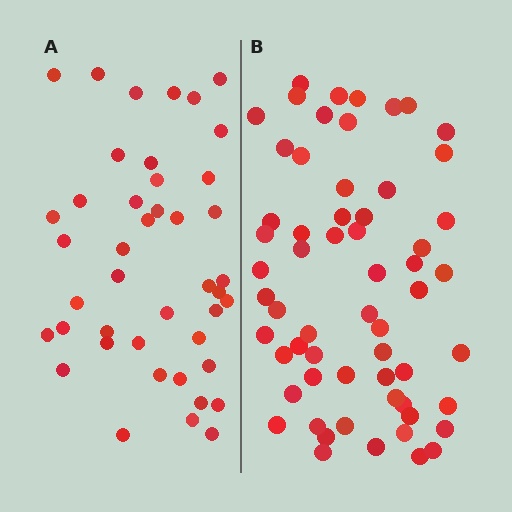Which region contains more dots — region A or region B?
Region B (the right region) has more dots.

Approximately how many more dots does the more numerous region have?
Region B has approximately 15 more dots than region A.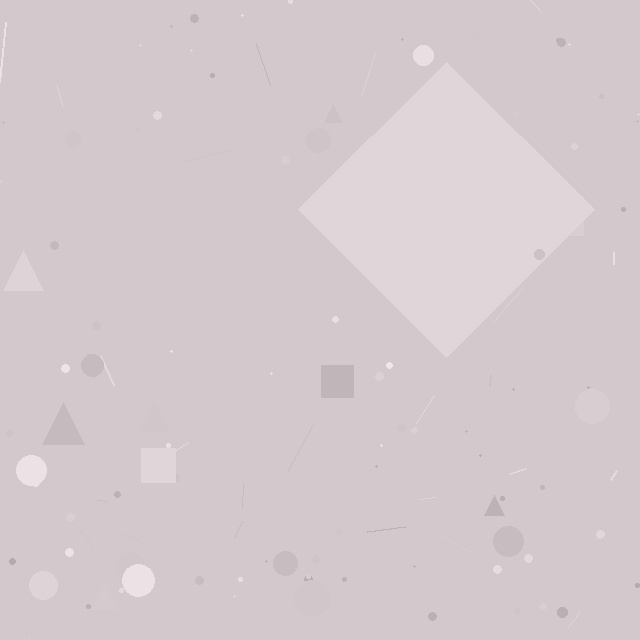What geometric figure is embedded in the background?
A diamond is embedded in the background.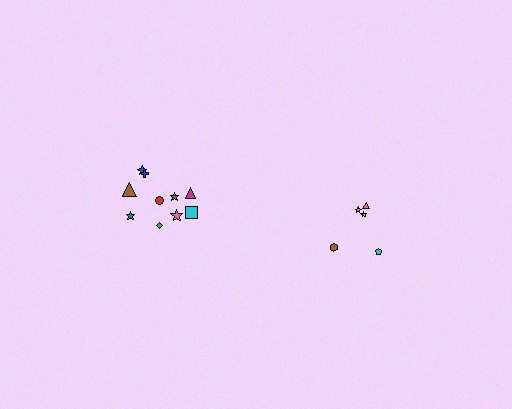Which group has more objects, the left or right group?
The left group.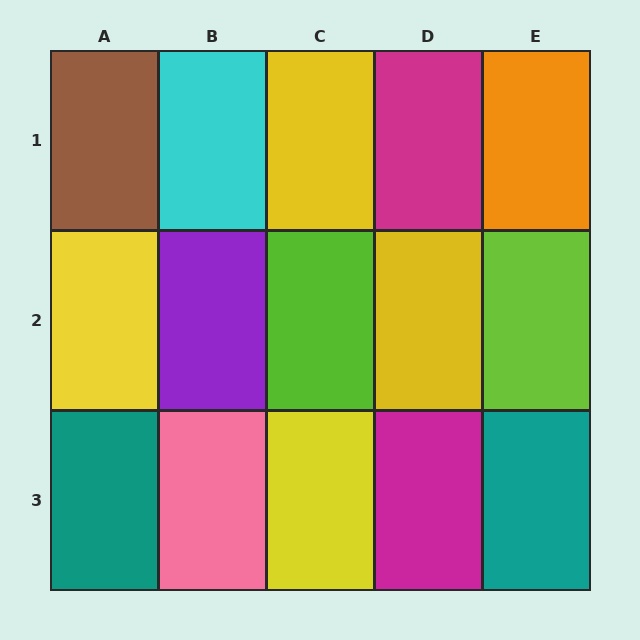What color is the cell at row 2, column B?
Purple.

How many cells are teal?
2 cells are teal.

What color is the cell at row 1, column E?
Orange.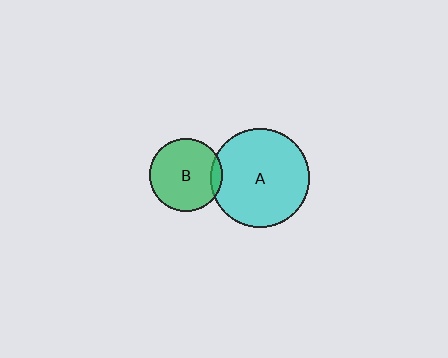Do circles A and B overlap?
Yes.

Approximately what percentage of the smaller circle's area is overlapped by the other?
Approximately 10%.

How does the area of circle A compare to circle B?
Approximately 1.8 times.